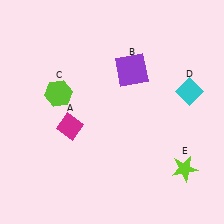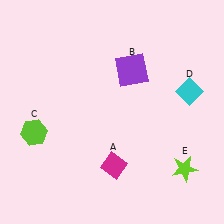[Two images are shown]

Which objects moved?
The objects that moved are: the magenta diamond (A), the lime hexagon (C).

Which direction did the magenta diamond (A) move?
The magenta diamond (A) moved right.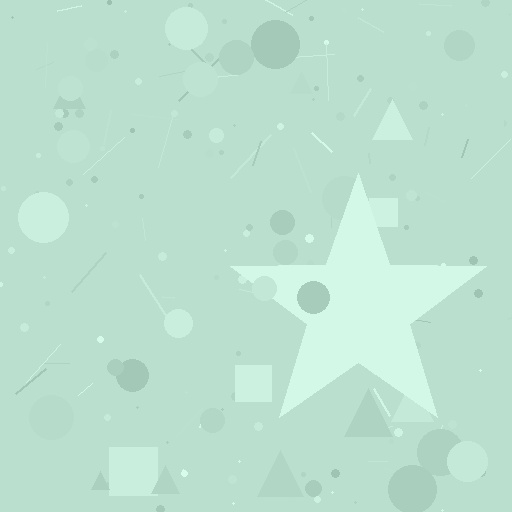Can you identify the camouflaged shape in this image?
The camouflaged shape is a star.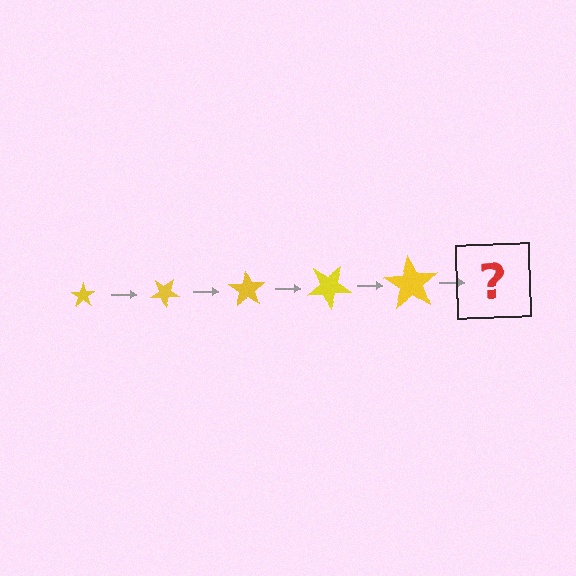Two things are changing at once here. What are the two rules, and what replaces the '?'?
The two rules are that the star grows larger each step and it rotates 35 degrees each step. The '?' should be a star, larger than the previous one and rotated 175 degrees from the start.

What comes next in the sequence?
The next element should be a star, larger than the previous one and rotated 175 degrees from the start.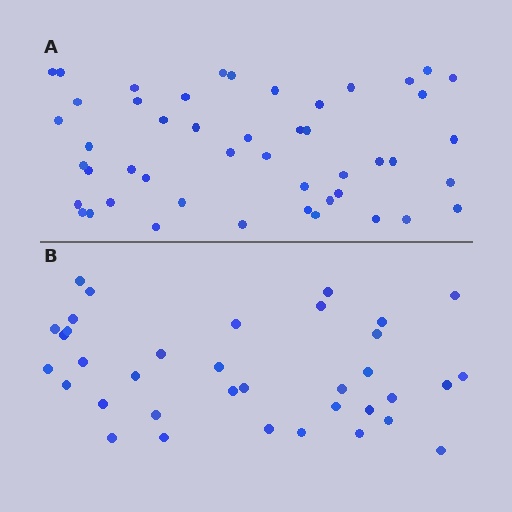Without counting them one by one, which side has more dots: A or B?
Region A (the top region) has more dots.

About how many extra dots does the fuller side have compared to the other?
Region A has roughly 12 or so more dots than region B.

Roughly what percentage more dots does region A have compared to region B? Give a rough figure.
About 35% more.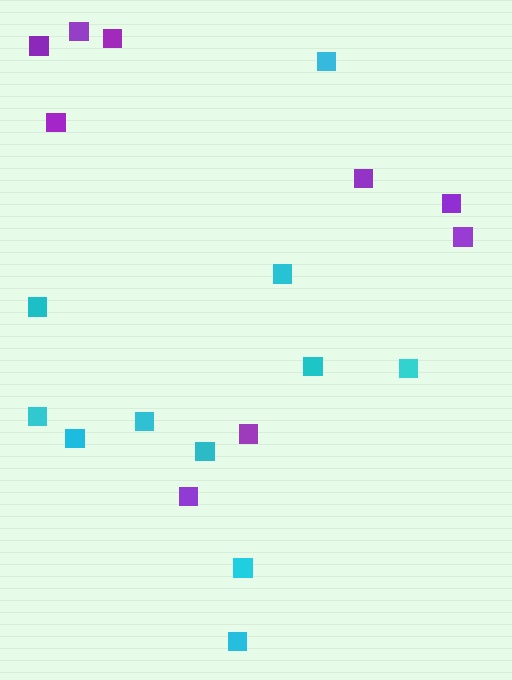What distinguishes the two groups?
There are 2 groups: one group of purple squares (9) and one group of cyan squares (11).